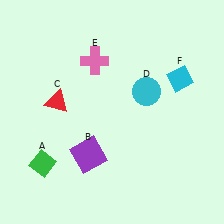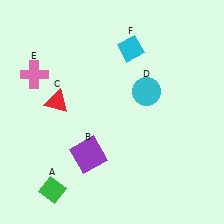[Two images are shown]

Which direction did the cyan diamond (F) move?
The cyan diamond (F) moved left.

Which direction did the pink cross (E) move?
The pink cross (E) moved left.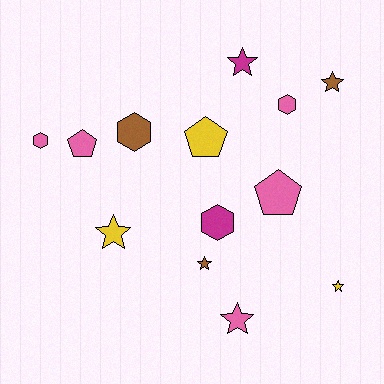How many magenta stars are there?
There is 1 magenta star.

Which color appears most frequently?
Pink, with 5 objects.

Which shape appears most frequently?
Star, with 6 objects.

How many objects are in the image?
There are 13 objects.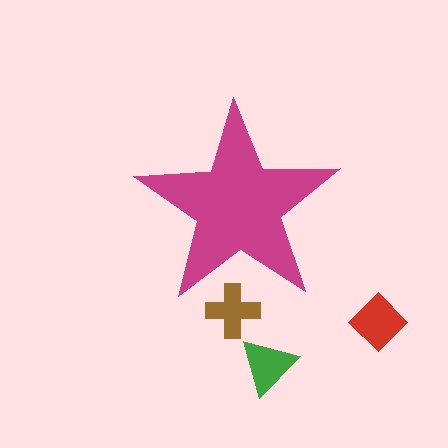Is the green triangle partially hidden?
No, the green triangle is fully visible.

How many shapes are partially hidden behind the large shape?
1 shape is partially hidden.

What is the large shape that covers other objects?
A magenta star.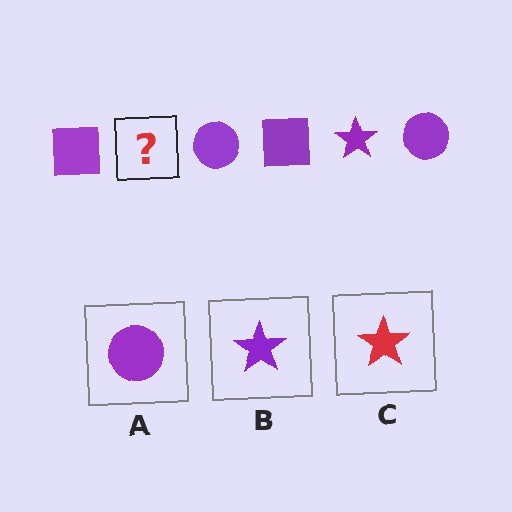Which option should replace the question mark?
Option B.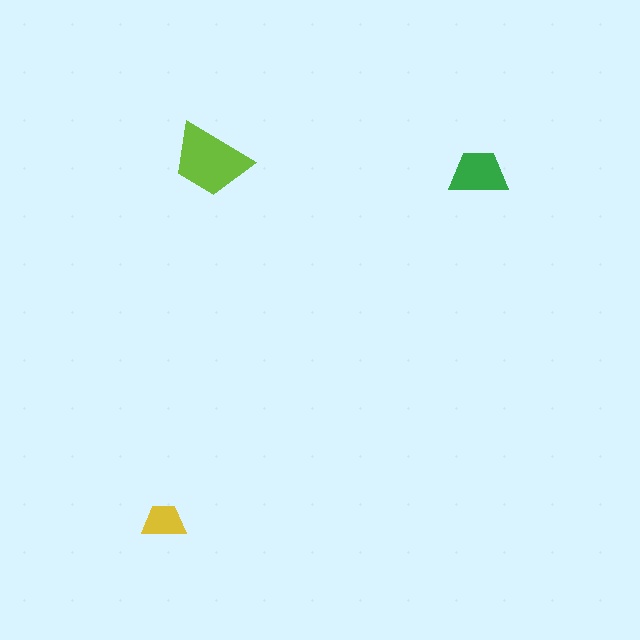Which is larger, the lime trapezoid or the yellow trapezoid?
The lime one.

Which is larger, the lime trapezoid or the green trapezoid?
The lime one.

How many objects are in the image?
There are 3 objects in the image.